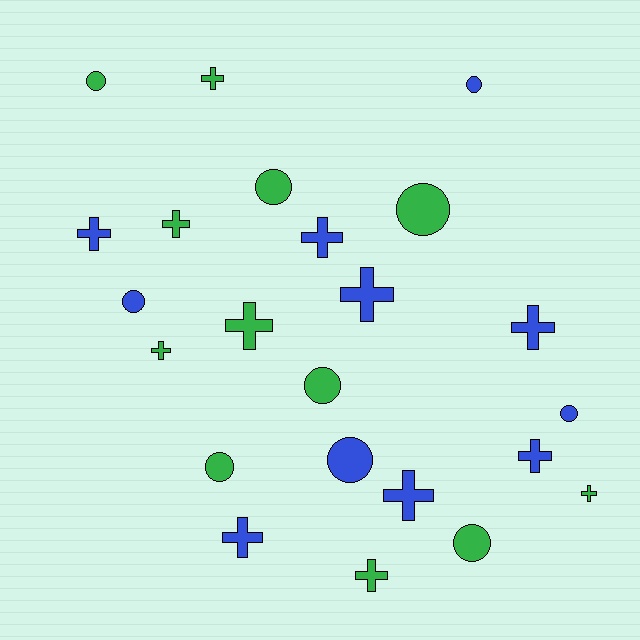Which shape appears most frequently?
Cross, with 13 objects.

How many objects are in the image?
There are 23 objects.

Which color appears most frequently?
Green, with 12 objects.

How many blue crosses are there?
There are 7 blue crosses.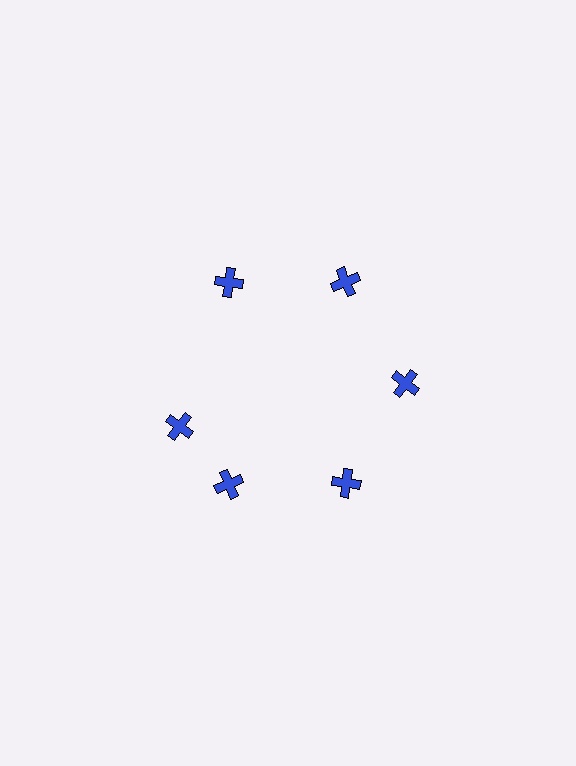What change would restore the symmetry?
The symmetry would be restored by rotating it back into even spacing with its neighbors so that all 6 crosses sit at equal angles and equal distance from the center.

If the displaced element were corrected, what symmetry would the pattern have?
It would have 6-fold rotational symmetry — the pattern would map onto itself every 60 degrees.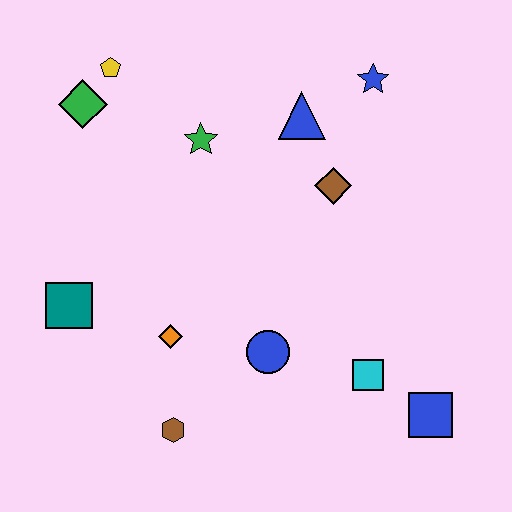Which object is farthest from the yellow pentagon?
The blue square is farthest from the yellow pentagon.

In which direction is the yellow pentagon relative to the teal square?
The yellow pentagon is above the teal square.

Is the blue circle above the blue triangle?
No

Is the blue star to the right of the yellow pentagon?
Yes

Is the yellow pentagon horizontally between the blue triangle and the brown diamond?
No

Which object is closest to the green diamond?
The yellow pentagon is closest to the green diamond.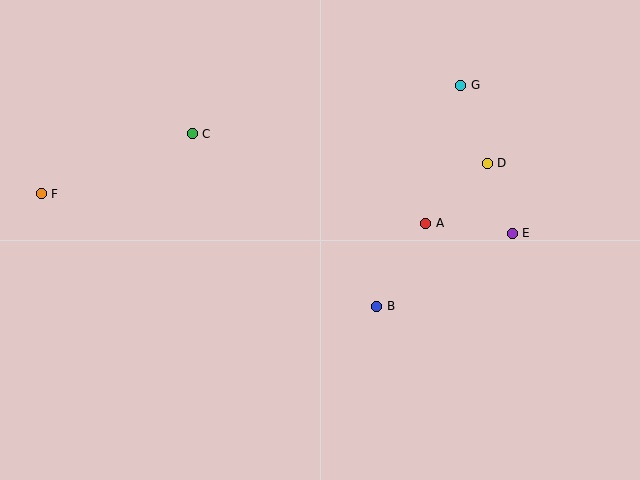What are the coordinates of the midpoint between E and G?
The midpoint between E and G is at (487, 159).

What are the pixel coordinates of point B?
Point B is at (377, 306).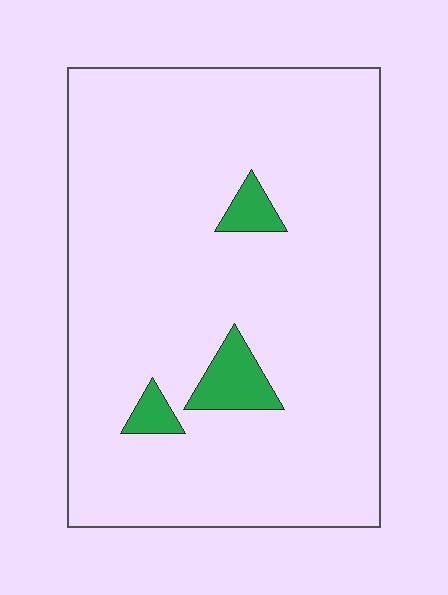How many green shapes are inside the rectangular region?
3.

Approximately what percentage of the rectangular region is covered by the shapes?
Approximately 5%.